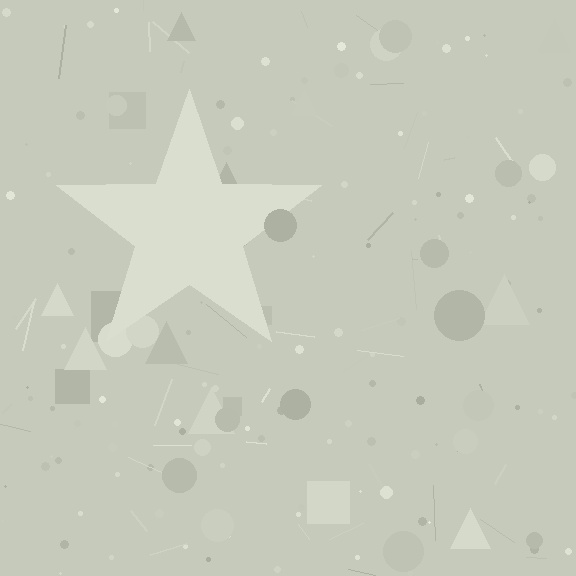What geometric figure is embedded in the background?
A star is embedded in the background.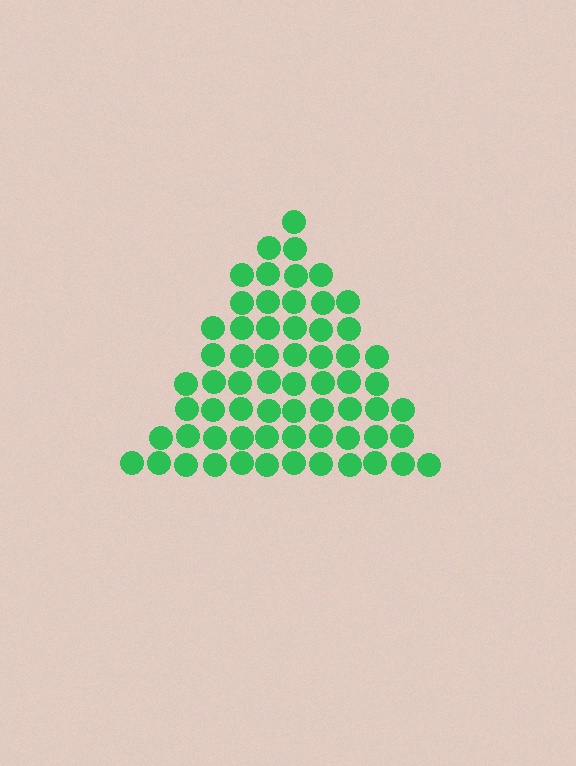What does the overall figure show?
The overall figure shows a triangle.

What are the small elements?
The small elements are circles.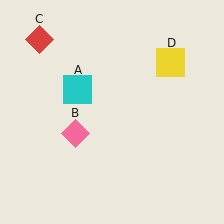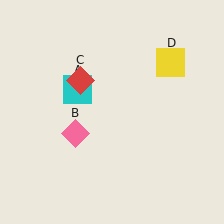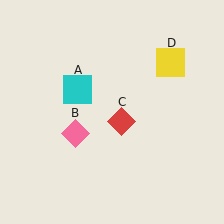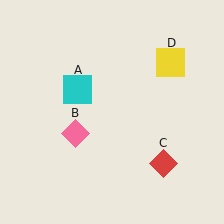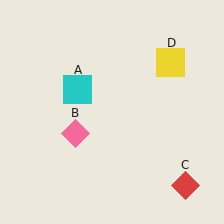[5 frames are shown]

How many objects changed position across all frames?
1 object changed position: red diamond (object C).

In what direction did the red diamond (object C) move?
The red diamond (object C) moved down and to the right.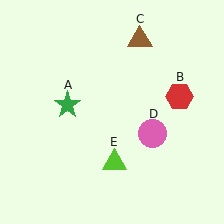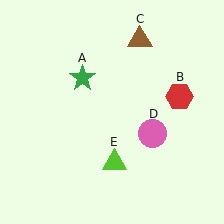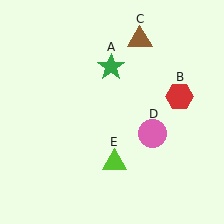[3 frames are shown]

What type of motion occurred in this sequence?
The green star (object A) rotated clockwise around the center of the scene.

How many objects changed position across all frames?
1 object changed position: green star (object A).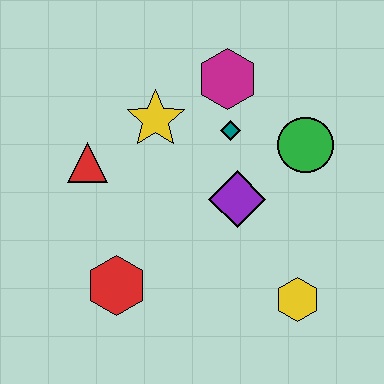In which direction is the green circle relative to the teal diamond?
The green circle is to the right of the teal diamond.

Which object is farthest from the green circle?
The red hexagon is farthest from the green circle.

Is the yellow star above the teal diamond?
Yes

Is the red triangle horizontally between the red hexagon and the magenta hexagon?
No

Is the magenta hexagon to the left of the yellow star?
No